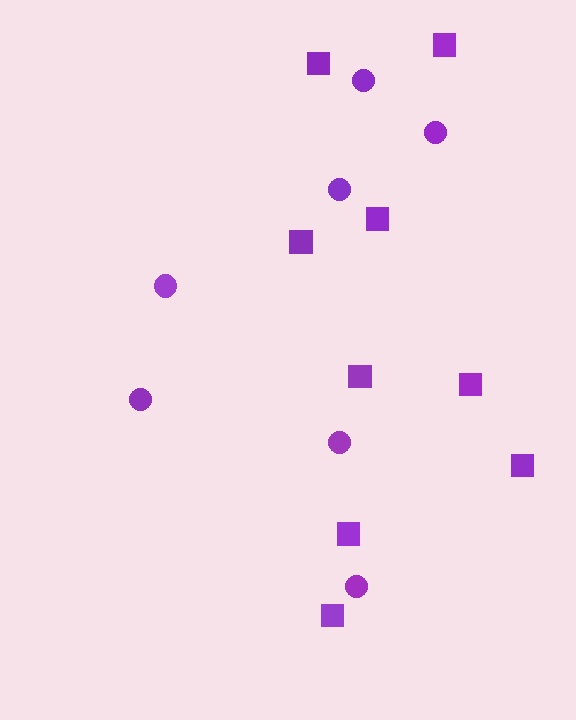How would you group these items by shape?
There are 2 groups: one group of squares (9) and one group of circles (7).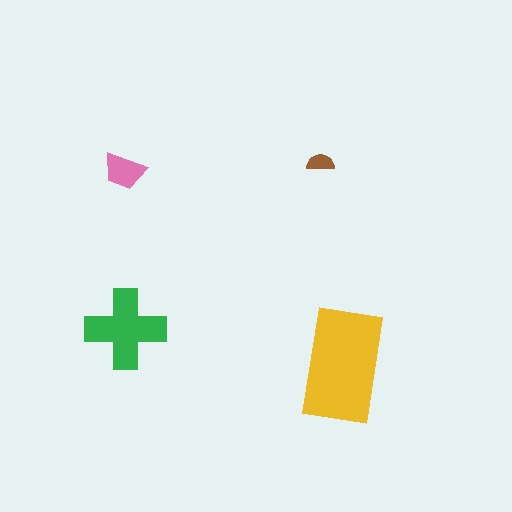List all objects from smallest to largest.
The brown semicircle, the pink trapezoid, the green cross, the yellow rectangle.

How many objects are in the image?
There are 4 objects in the image.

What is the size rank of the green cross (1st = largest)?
2nd.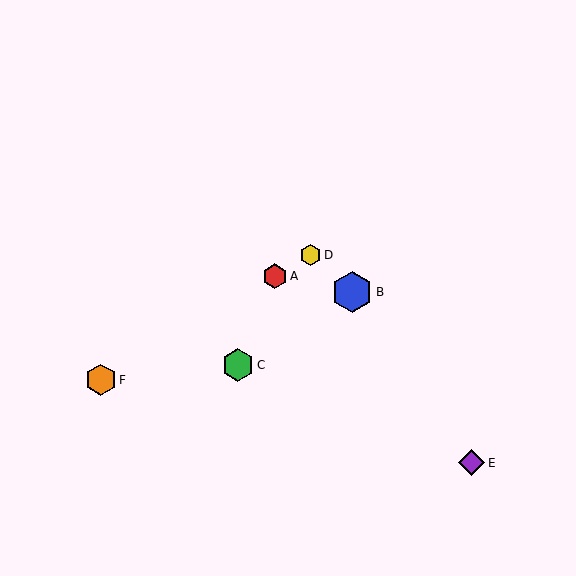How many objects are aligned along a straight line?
3 objects (A, D, F) are aligned along a straight line.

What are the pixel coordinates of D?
Object D is at (310, 255).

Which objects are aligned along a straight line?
Objects A, D, F are aligned along a straight line.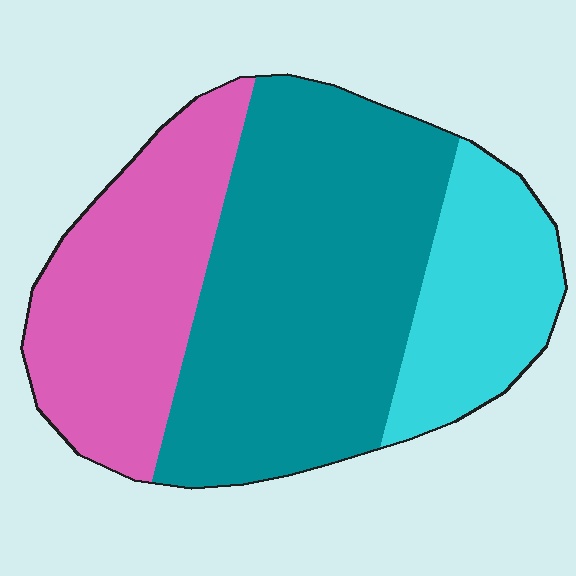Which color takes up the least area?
Cyan, at roughly 20%.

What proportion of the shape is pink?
Pink covers 30% of the shape.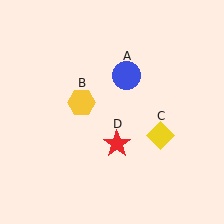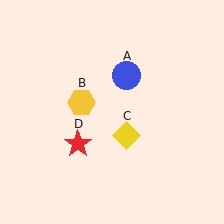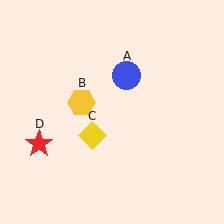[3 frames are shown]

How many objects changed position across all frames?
2 objects changed position: yellow diamond (object C), red star (object D).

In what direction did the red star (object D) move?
The red star (object D) moved left.